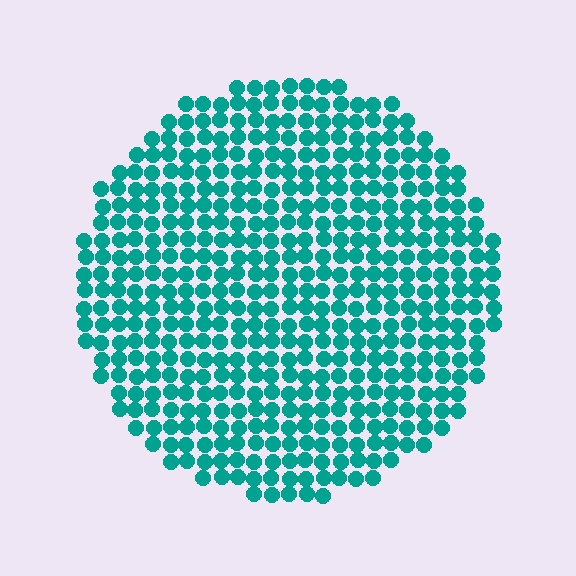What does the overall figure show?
The overall figure shows a circle.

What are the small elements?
The small elements are circles.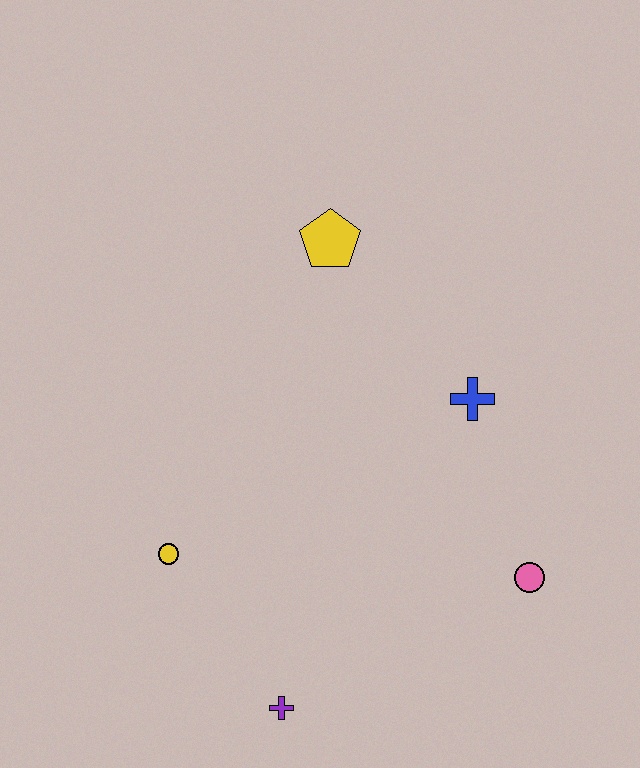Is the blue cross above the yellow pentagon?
No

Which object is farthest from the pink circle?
The yellow pentagon is farthest from the pink circle.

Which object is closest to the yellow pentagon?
The blue cross is closest to the yellow pentagon.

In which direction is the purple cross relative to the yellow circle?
The purple cross is below the yellow circle.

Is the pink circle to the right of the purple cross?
Yes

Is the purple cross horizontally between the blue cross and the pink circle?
No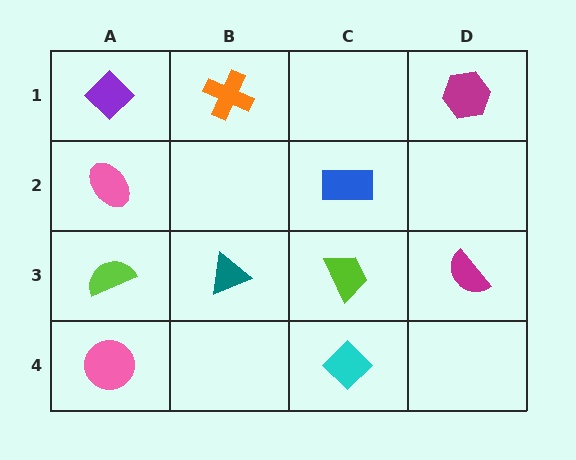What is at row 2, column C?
A blue rectangle.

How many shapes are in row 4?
2 shapes.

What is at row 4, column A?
A pink circle.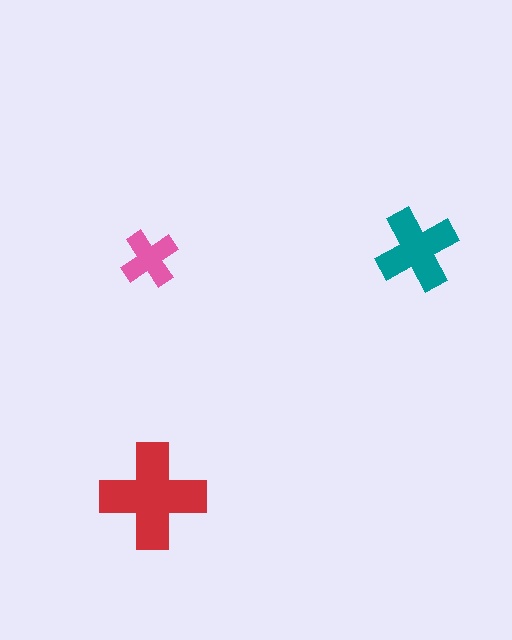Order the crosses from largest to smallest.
the red one, the teal one, the pink one.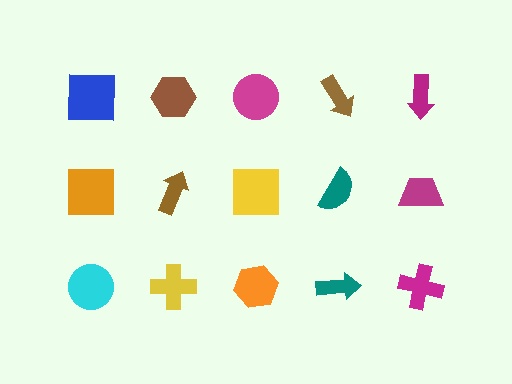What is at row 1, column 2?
A brown hexagon.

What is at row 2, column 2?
A brown arrow.